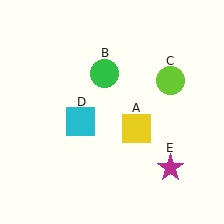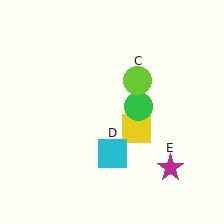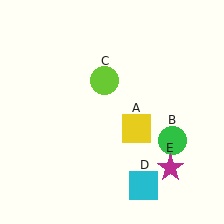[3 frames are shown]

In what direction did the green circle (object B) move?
The green circle (object B) moved down and to the right.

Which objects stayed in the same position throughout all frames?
Yellow square (object A) and magenta star (object E) remained stationary.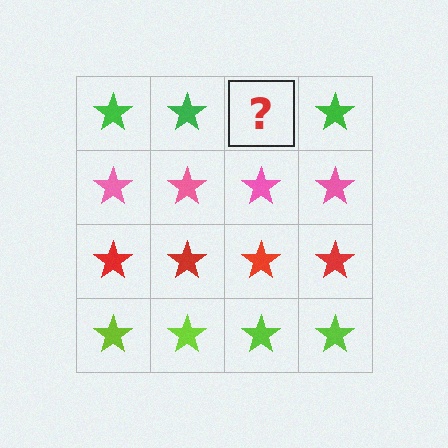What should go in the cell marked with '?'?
The missing cell should contain a green star.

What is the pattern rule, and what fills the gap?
The rule is that each row has a consistent color. The gap should be filled with a green star.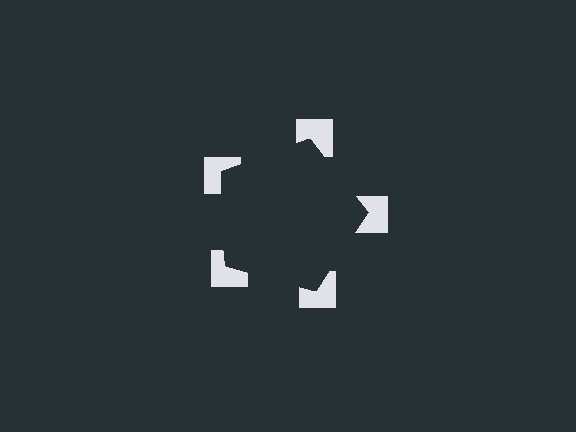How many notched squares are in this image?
There are 5 — one at each vertex of the illusory pentagon.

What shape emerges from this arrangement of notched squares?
An illusory pentagon — its edges are inferred from the aligned wedge cuts in the notched squares, not physically drawn.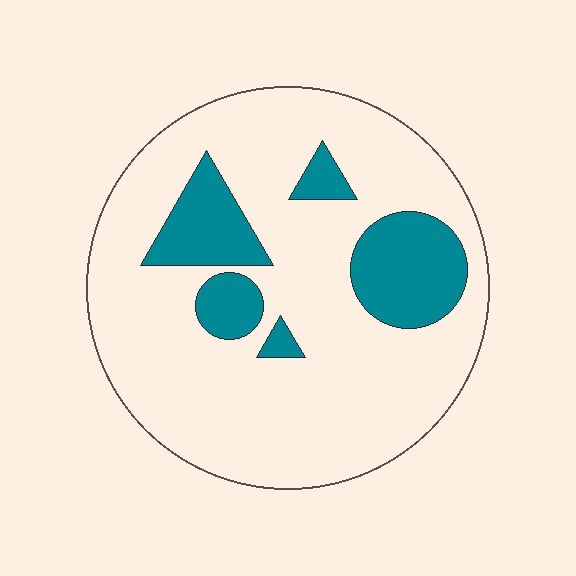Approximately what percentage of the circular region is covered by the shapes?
Approximately 20%.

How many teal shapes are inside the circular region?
5.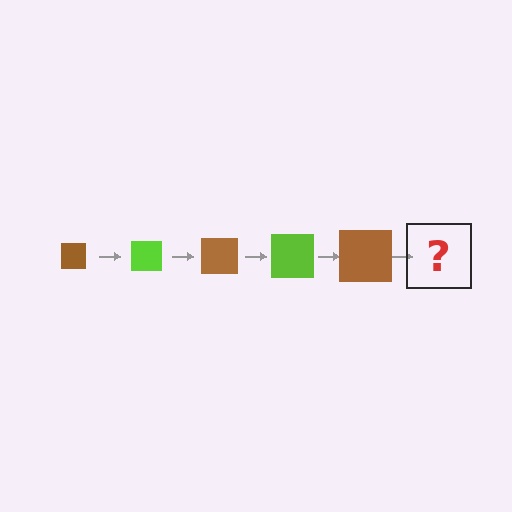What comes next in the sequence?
The next element should be a lime square, larger than the previous one.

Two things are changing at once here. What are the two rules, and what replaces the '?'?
The two rules are that the square grows larger each step and the color cycles through brown and lime. The '?' should be a lime square, larger than the previous one.